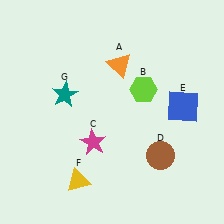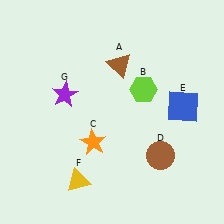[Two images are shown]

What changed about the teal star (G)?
In Image 1, G is teal. In Image 2, it changed to purple.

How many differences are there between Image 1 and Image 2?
There are 3 differences between the two images.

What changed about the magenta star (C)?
In Image 1, C is magenta. In Image 2, it changed to orange.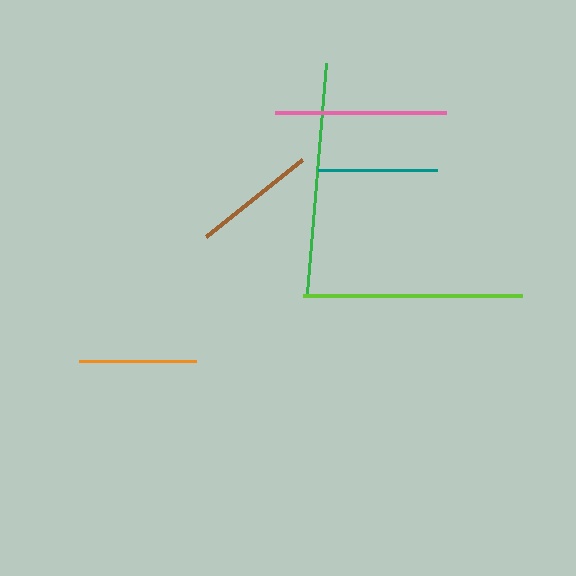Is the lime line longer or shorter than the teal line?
The lime line is longer than the teal line.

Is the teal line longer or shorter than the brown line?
The brown line is longer than the teal line.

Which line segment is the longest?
The green line is the longest at approximately 232 pixels.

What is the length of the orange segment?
The orange segment is approximately 116 pixels long.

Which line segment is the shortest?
The orange line is the shortest at approximately 116 pixels.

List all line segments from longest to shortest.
From longest to shortest: green, lime, pink, brown, teal, orange.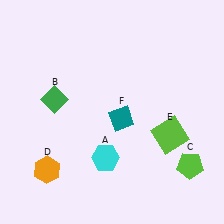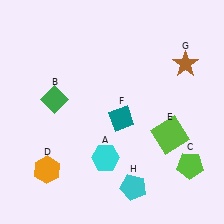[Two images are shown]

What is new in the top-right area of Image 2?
A brown star (G) was added in the top-right area of Image 2.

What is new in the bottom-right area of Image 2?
A cyan pentagon (H) was added in the bottom-right area of Image 2.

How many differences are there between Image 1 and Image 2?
There are 2 differences between the two images.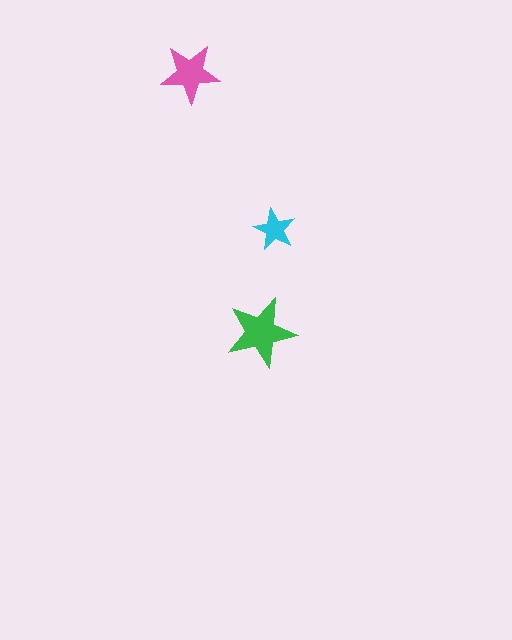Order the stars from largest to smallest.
the green one, the pink one, the cyan one.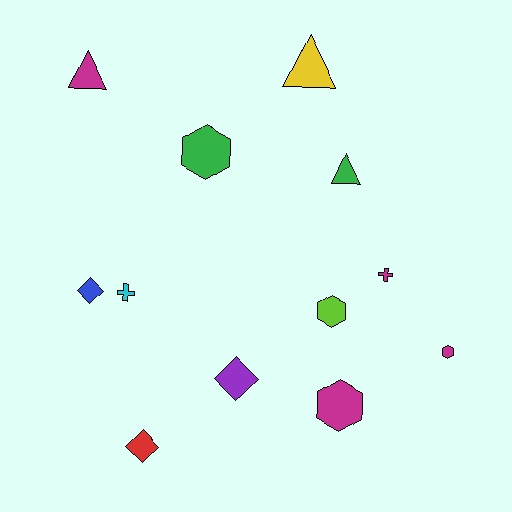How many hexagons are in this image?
There are 4 hexagons.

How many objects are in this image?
There are 12 objects.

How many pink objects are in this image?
There are no pink objects.